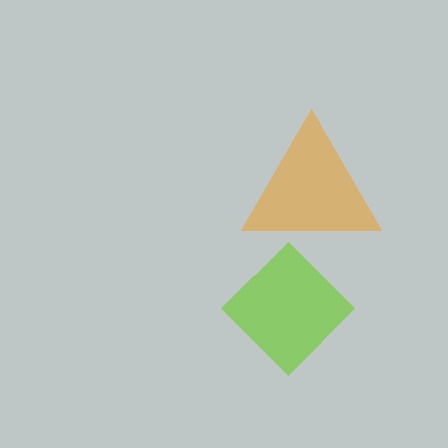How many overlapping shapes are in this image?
There are 2 overlapping shapes in the image.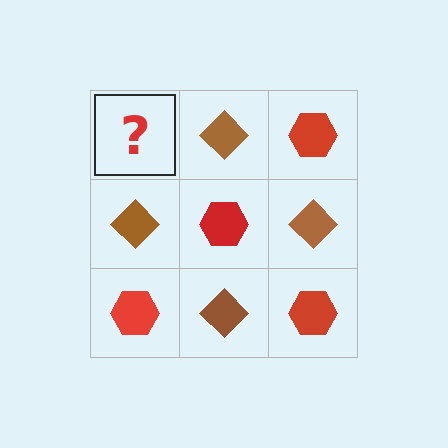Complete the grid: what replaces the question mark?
The question mark should be replaced with a red hexagon.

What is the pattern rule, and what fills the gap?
The rule is that it alternates red hexagon and brown diamond in a checkerboard pattern. The gap should be filled with a red hexagon.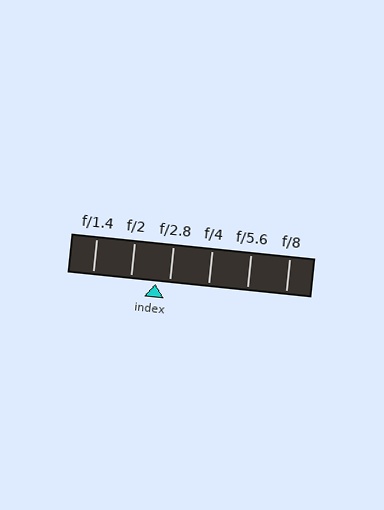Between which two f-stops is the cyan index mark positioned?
The index mark is between f/2 and f/2.8.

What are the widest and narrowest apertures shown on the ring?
The widest aperture shown is f/1.4 and the narrowest is f/8.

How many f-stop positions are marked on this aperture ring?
There are 6 f-stop positions marked.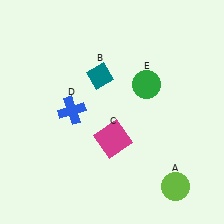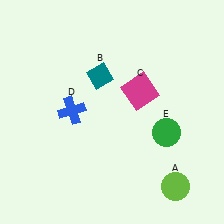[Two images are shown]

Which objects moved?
The objects that moved are: the magenta square (C), the green circle (E).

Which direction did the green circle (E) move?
The green circle (E) moved down.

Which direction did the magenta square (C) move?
The magenta square (C) moved up.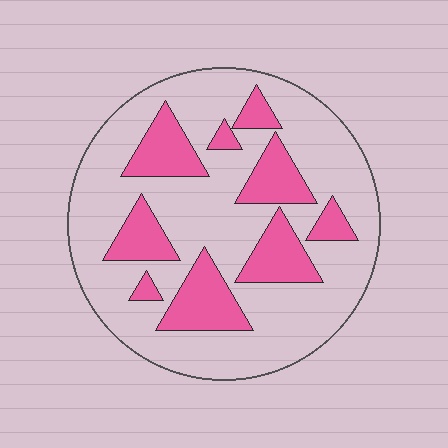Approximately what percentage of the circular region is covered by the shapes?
Approximately 25%.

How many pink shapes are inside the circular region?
9.